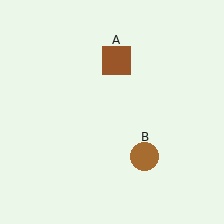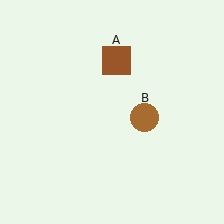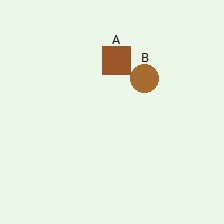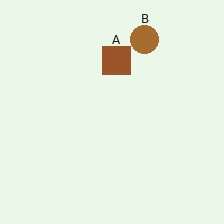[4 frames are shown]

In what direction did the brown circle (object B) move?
The brown circle (object B) moved up.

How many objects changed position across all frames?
1 object changed position: brown circle (object B).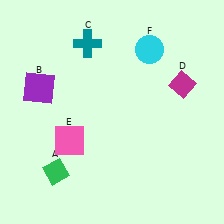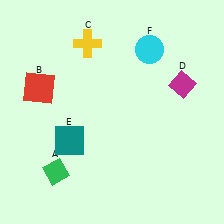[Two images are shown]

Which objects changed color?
B changed from purple to red. C changed from teal to yellow. E changed from pink to teal.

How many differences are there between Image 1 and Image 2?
There are 3 differences between the two images.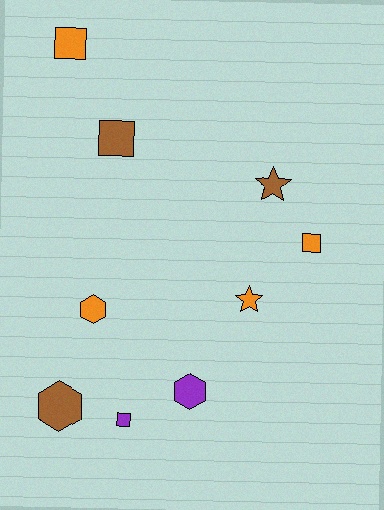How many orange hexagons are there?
There is 1 orange hexagon.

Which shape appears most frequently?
Square, with 4 objects.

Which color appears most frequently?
Orange, with 4 objects.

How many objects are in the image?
There are 9 objects.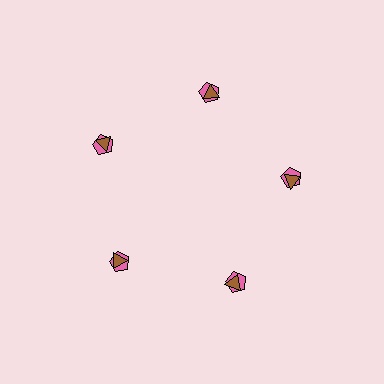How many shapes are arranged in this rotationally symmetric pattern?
There are 10 shapes, arranged in 5 groups of 2.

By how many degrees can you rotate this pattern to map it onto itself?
The pattern maps onto itself every 72 degrees of rotation.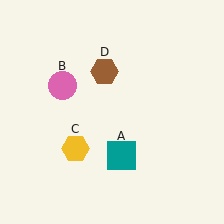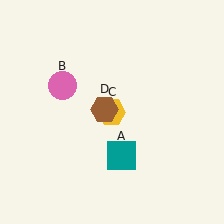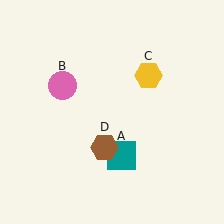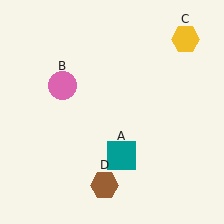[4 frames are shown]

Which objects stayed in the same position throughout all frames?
Teal square (object A) and pink circle (object B) remained stationary.